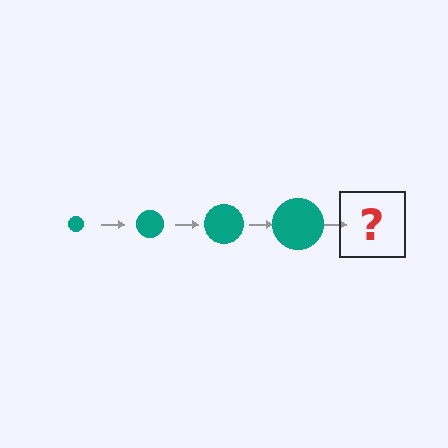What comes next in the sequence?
The next element should be a teal circle, larger than the previous one.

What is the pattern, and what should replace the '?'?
The pattern is that the circle gets progressively larger each step. The '?' should be a teal circle, larger than the previous one.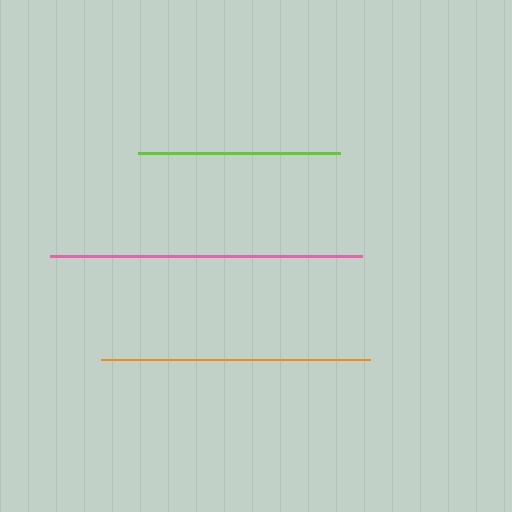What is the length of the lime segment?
The lime segment is approximately 201 pixels long.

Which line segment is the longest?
The pink line is the longest at approximately 312 pixels.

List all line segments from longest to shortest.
From longest to shortest: pink, orange, lime.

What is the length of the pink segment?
The pink segment is approximately 312 pixels long.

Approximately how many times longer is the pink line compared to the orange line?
The pink line is approximately 1.2 times the length of the orange line.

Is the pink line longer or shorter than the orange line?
The pink line is longer than the orange line.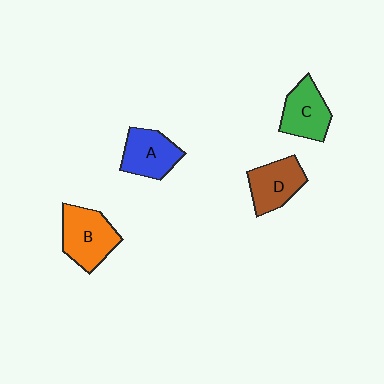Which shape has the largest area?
Shape B (orange).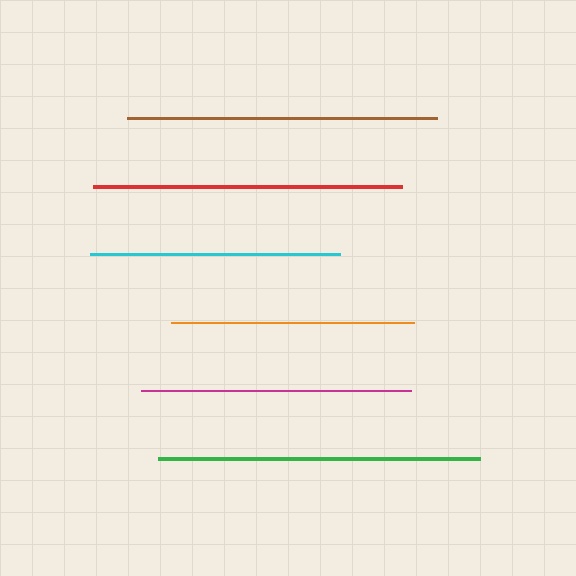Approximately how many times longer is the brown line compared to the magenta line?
The brown line is approximately 1.1 times the length of the magenta line.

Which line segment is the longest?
The green line is the longest at approximately 321 pixels.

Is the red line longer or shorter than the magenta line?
The red line is longer than the magenta line.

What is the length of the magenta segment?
The magenta segment is approximately 270 pixels long.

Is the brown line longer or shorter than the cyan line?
The brown line is longer than the cyan line.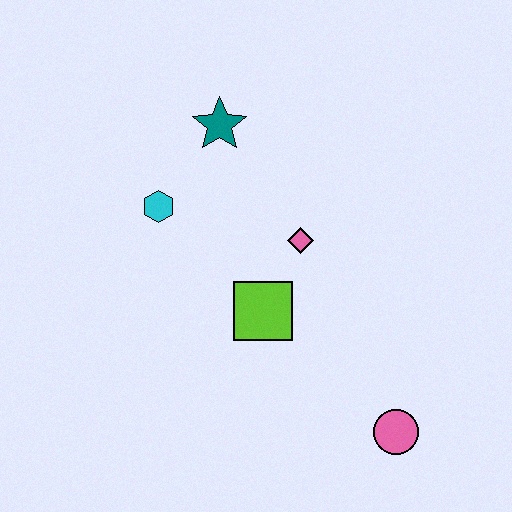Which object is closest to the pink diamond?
The lime square is closest to the pink diamond.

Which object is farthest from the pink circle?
The teal star is farthest from the pink circle.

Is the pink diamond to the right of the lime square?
Yes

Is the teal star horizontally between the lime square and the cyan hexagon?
Yes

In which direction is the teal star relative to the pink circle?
The teal star is above the pink circle.